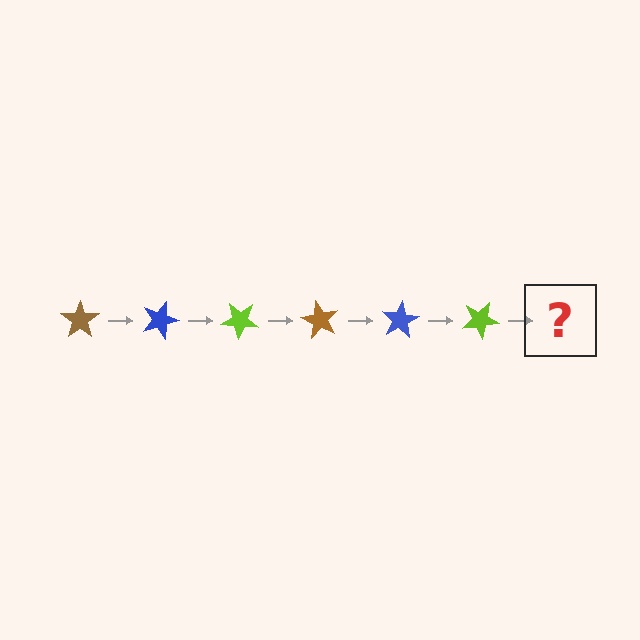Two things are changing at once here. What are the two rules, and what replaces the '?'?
The two rules are that it rotates 20 degrees each step and the color cycles through brown, blue, and lime. The '?' should be a brown star, rotated 120 degrees from the start.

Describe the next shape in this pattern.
It should be a brown star, rotated 120 degrees from the start.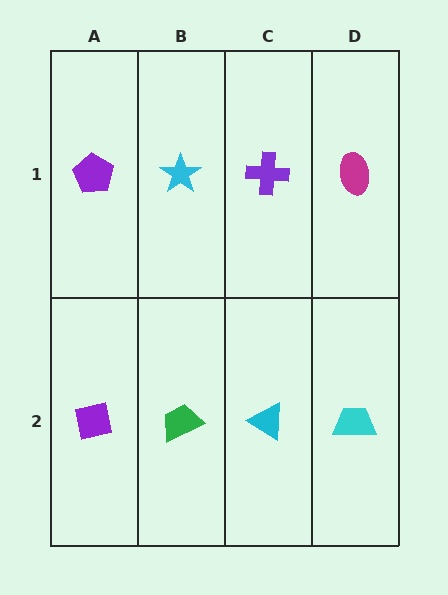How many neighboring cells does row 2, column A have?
2.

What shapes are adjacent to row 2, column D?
A magenta ellipse (row 1, column D), a cyan triangle (row 2, column C).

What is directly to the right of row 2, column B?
A cyan triangle.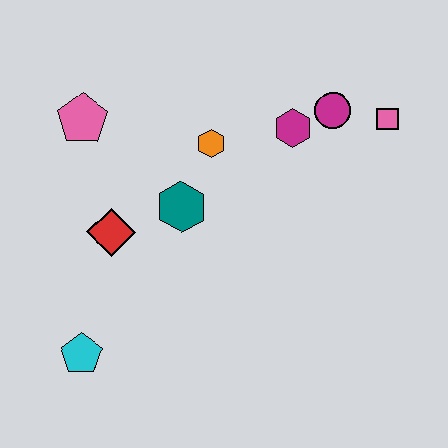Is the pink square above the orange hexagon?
Yes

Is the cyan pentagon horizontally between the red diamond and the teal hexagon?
No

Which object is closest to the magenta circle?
The magenta hexagon is closest to the magenta circle.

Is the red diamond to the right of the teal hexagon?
No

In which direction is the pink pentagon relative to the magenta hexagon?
The pink pentagon is to the left of the magenta hexagon.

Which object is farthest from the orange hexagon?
The cyan pentagon is farthest from the orange hexagon.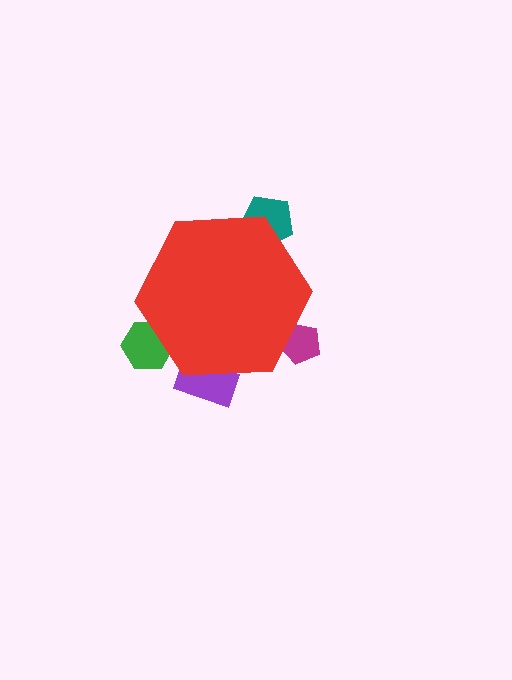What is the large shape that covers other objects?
A red hexagon.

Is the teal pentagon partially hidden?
Yes, the teal pentagon is partially hidden behind the red hexagon.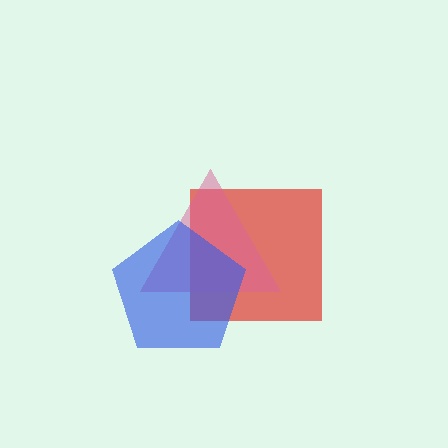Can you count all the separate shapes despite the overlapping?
Yes, there are 3 separate shapes.